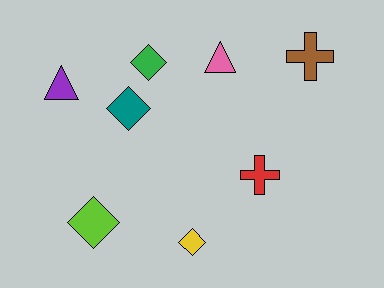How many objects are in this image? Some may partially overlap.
There are 8 objects.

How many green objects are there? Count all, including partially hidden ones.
There is 1 green object.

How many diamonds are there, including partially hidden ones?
There are 4 diamonds.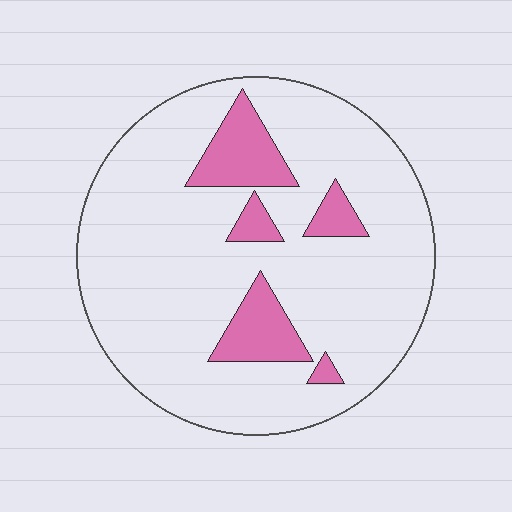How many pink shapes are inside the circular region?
5.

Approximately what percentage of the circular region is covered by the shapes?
Approximately 15%.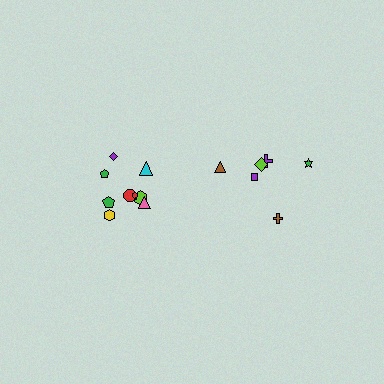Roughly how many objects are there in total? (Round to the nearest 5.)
Roughly 15 objects in total.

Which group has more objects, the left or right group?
The left group.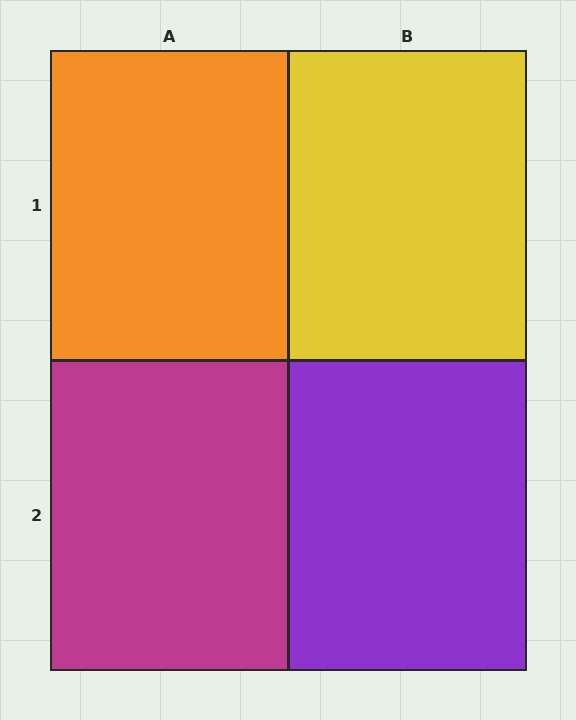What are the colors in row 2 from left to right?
Magenta, purple.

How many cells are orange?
1 cell is orange.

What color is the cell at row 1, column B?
Yellow.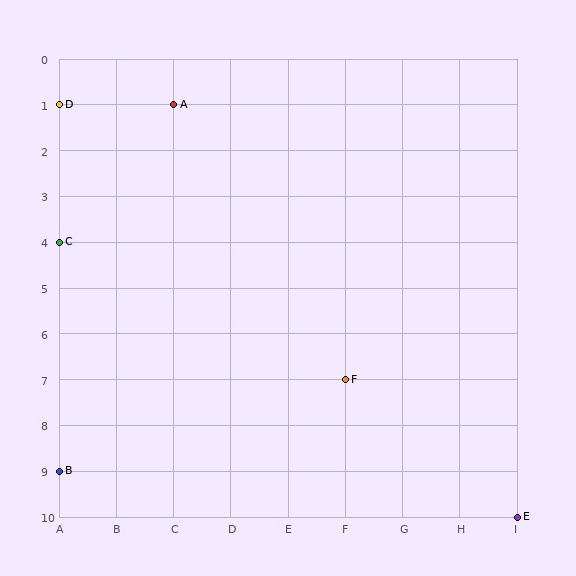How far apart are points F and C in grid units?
Points F and C are 5 columns and 3 rows apart (about 5.8 grid units diagonally).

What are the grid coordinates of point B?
Point B is at grid coordinates (A, 9).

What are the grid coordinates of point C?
Point C is at grid coordinates (A, 4).